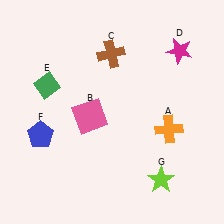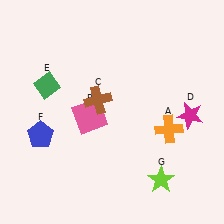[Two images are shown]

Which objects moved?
The objects that moved are: the brown cross (C), the magenta star (D).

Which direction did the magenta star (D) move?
The magenta star (D) moved down.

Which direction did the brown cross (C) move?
The brown cross (C) moved down.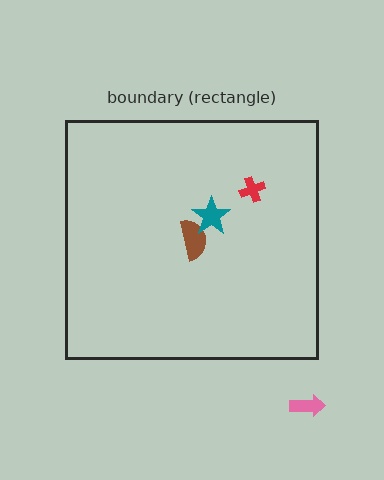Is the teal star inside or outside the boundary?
Inside.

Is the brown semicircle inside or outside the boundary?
Inside.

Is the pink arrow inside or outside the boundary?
Outside.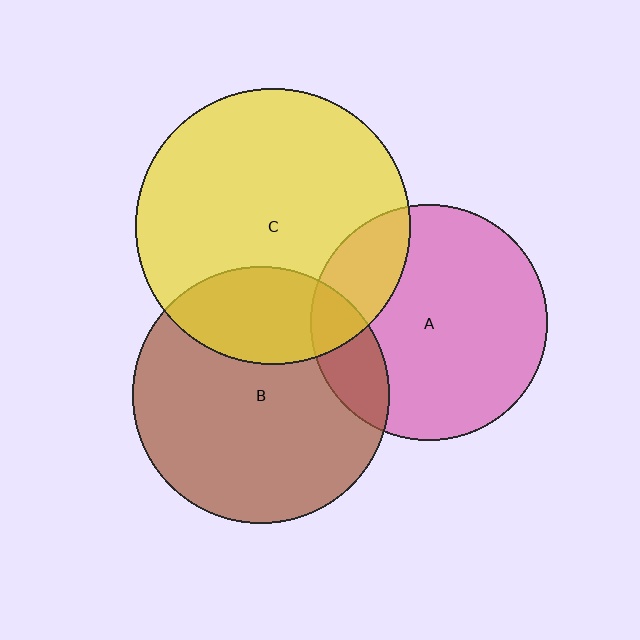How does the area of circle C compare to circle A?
Approximately 1.4 times.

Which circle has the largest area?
Circle C (yellow).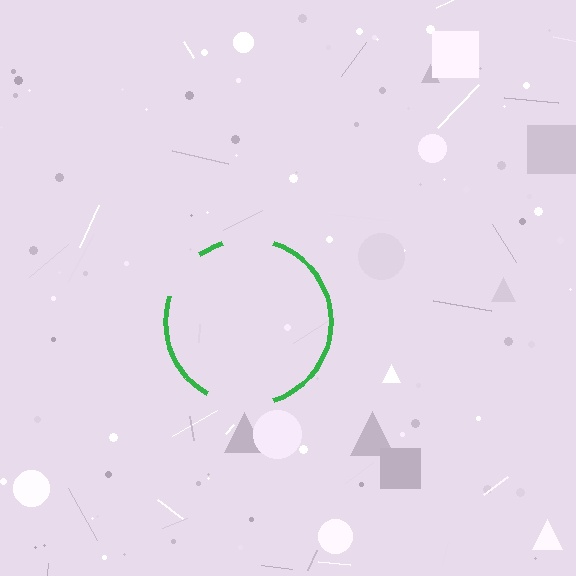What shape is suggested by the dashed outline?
The dashed outline suggests a circle.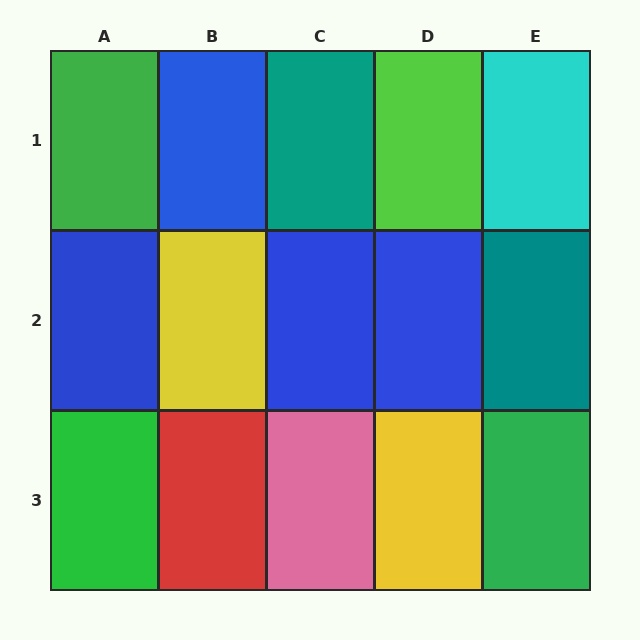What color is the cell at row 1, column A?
Green.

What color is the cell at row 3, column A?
Green.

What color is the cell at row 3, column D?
Yellow.